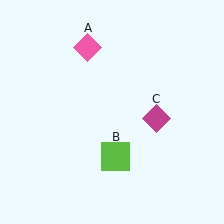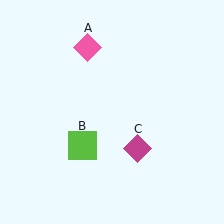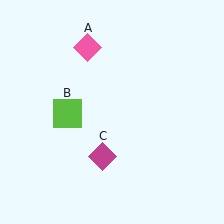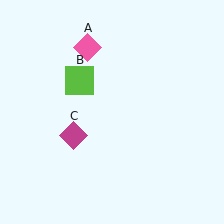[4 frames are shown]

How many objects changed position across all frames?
2 objects changed position: lime square (object B), magenta diamond (object C).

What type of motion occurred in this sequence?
The lime square (object B), magenta diamond (object C) rotated clockwise around the center of the scene.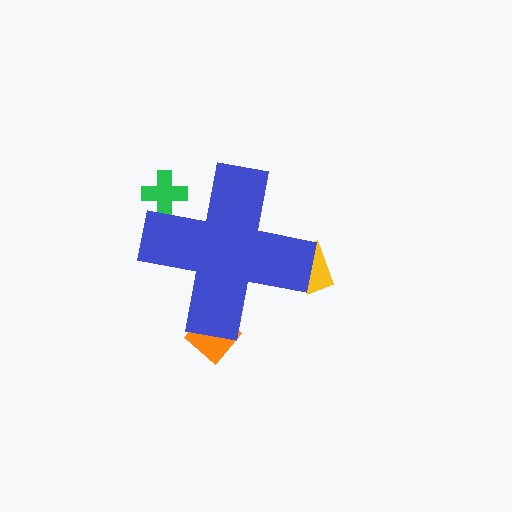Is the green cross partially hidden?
Yes, the green cross is partially hidden behind the blue cross.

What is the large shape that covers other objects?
A blue cross.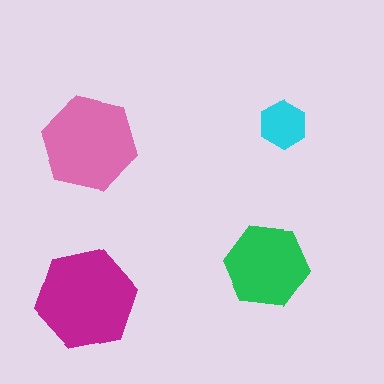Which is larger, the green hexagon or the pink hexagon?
The pink one.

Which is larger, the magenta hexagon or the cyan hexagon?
The magenta one.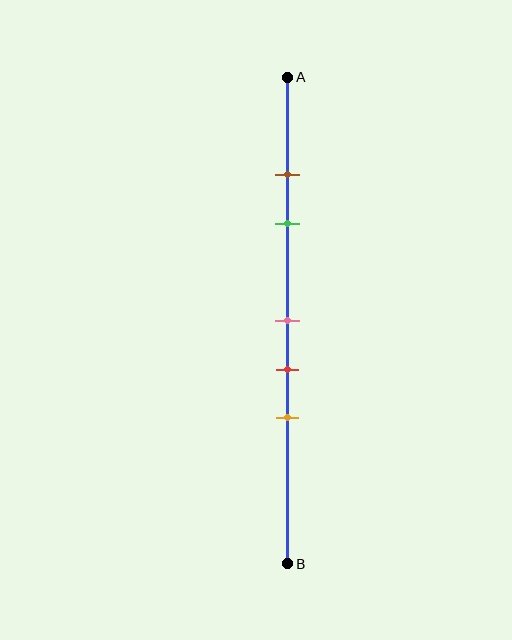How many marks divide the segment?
There are 5 marks dividing the segment.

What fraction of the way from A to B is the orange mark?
The orange mark is approximately 70% (0.7) of the way from A to B.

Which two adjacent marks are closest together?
The brown and green marks are the closest adjacent pair.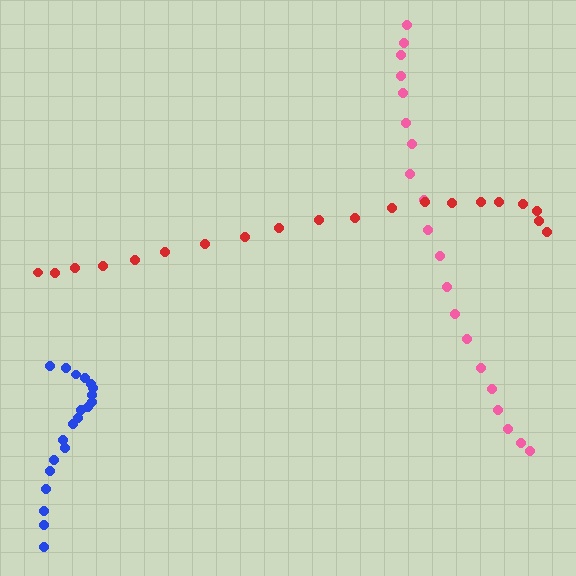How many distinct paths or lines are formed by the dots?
There are 3 distinct paths.